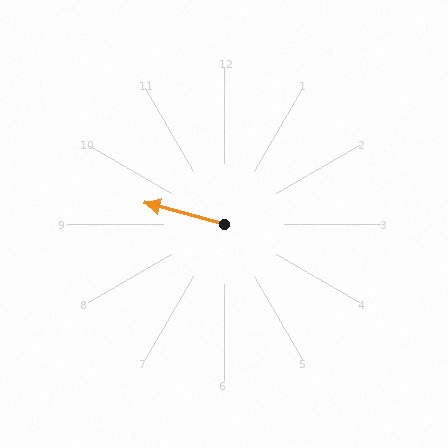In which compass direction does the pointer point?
West.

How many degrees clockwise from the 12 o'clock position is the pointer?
Approximately 285 degrees.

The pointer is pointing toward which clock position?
Roughly 9 o'clock.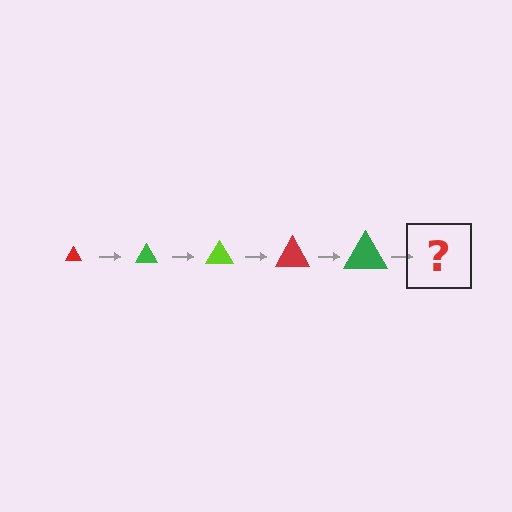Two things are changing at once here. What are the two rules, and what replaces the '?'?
The two rules are that the triangle grows larger each step and the color cycles through red, green, and lime. The '?' should be a lime triangle, larger than the previous one.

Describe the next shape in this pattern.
It should be a lime triangle, larger than the previous one.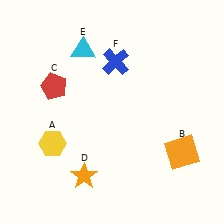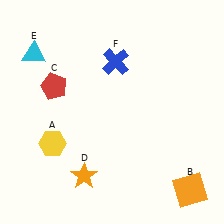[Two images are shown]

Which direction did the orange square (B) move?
The orange square (B) moved down.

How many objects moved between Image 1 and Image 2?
2 objects moved between the two images.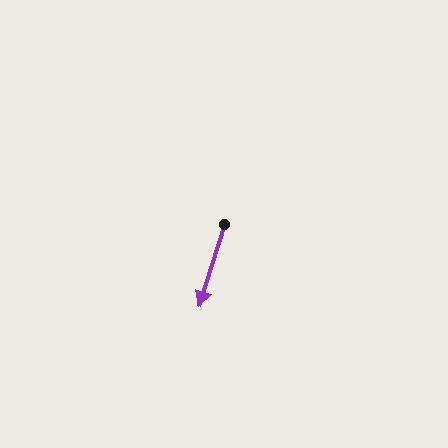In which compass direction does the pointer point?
South.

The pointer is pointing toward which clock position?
Roughly 7 o'clock.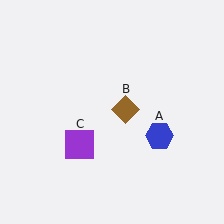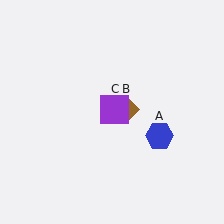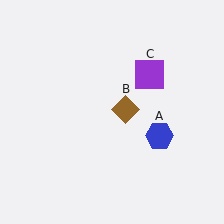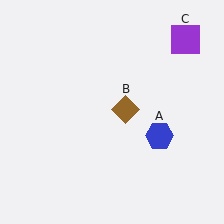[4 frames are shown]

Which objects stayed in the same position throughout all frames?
Blue hexagon (object A) and brown diamond (object B) remained stationary.